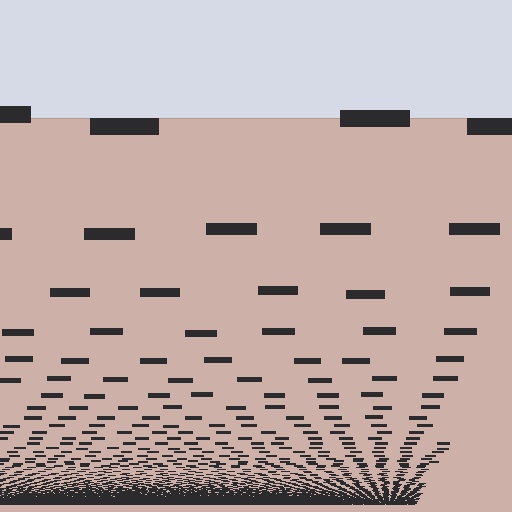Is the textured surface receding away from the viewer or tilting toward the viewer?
The surface appears to tilt toward the viewer. Texture elements get larger and sparser toward the top.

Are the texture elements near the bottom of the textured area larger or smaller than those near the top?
Smaller. The gradient is inverted — elements near the bottom are smaller and denser.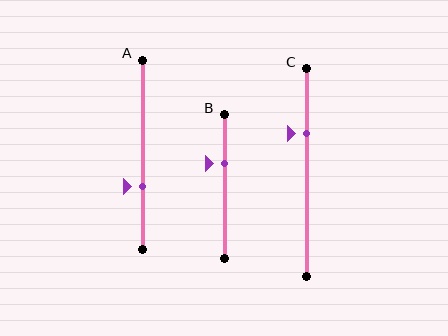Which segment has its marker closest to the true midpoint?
Segment B has its marker closest to the true midpoint.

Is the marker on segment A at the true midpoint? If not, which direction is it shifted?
No, the marker on segment A is shifted downward by about 17% of the segment length.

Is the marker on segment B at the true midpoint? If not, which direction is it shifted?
No, the marker on segment B is shifted upward by about 16% of the segment length.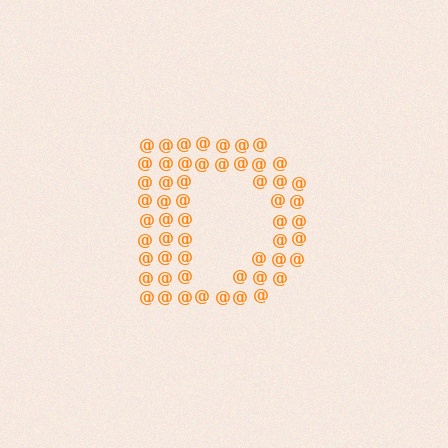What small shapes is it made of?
It is made of small at signs.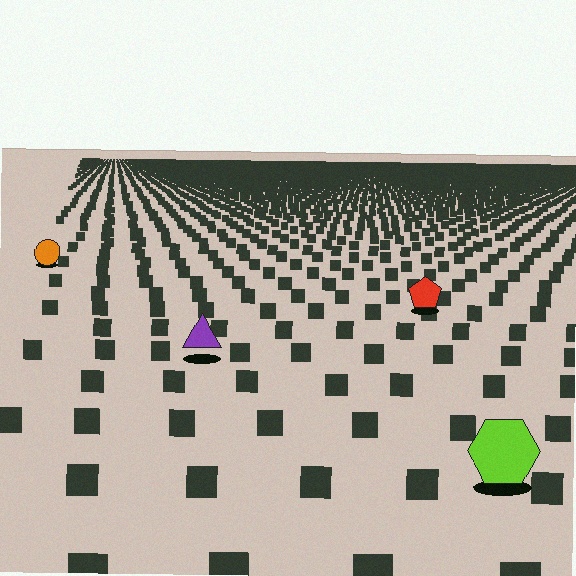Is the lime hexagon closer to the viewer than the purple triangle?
Yes. The lime hexagon is closer — you can tell from the texture gradient: the ground texture is coarser near it.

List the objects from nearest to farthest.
From nearest to farthest: the lime hexagon, the purple triangle, the red pentagon, the orange circle.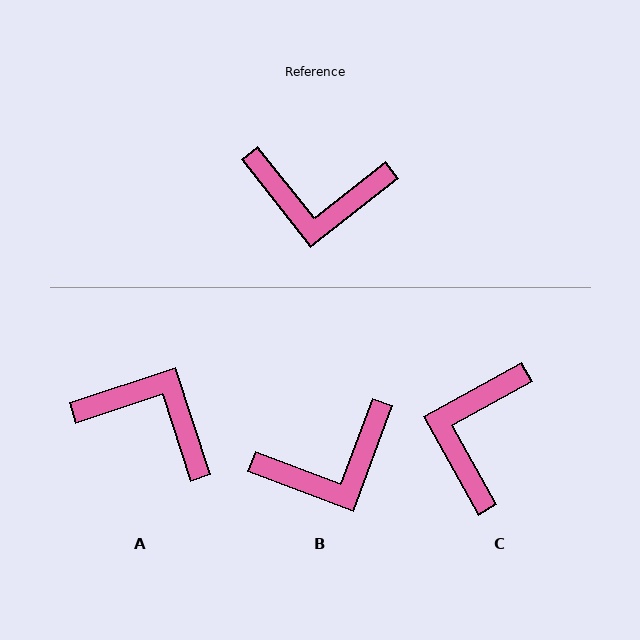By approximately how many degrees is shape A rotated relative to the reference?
Approximately 160 degrees counter-clockwise.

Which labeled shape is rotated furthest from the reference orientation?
A, about 160 degrees away.